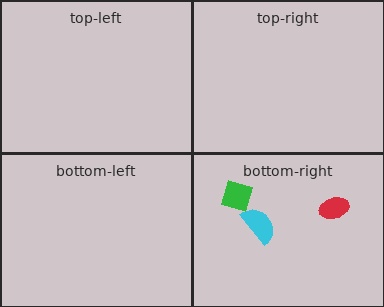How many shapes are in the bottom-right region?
3.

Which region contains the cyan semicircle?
The bottom-right region.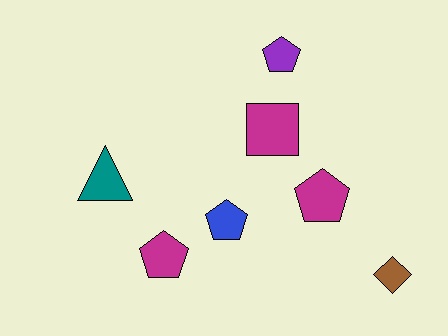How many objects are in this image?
There are 7 objects.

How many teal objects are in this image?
There is 1 teal object.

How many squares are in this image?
There is 1 square.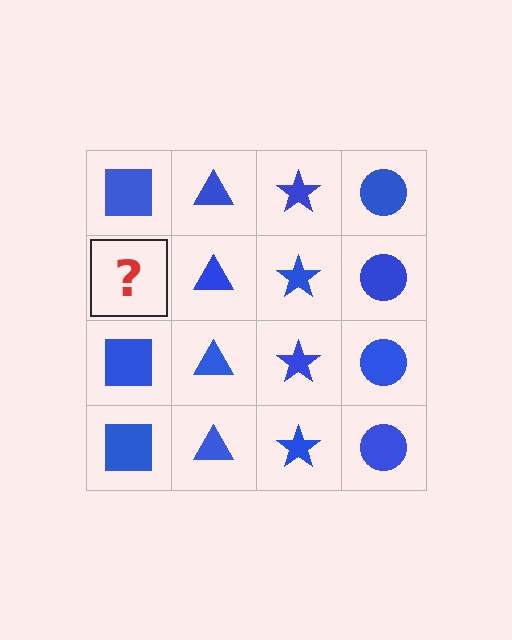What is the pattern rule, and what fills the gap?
The rule is that each column has a consistent shape. The gap should be filled with a blue square.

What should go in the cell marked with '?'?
The missing cell should contain a blue square.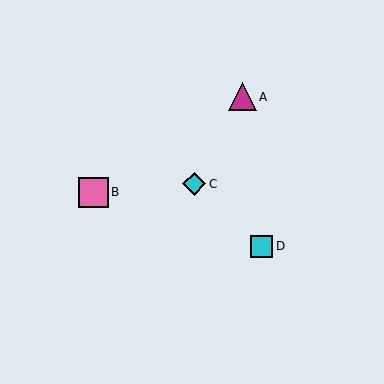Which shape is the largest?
The pink square (labeled B) is the largest.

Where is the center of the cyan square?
The center of the cyan square is at (261, 246).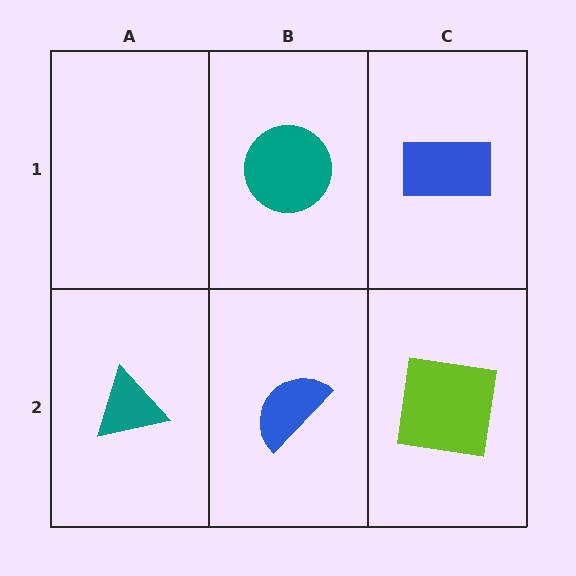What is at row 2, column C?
A lime square.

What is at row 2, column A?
A teal triangle.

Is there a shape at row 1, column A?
No, that cell is empty.